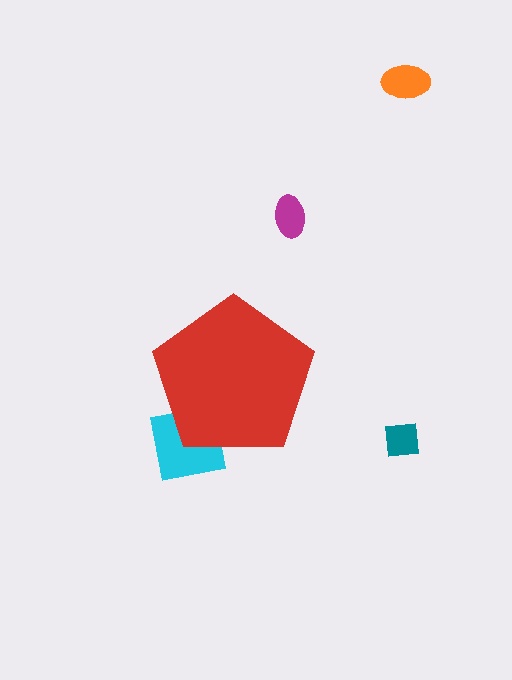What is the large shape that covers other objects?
A red pentagon.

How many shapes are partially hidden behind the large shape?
1 shape is partially hidden.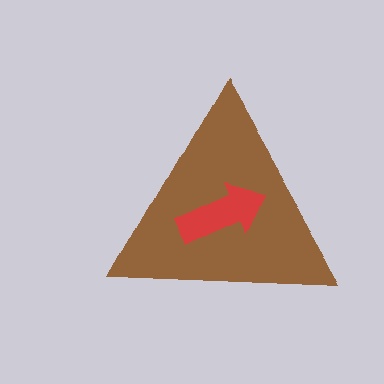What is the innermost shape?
The red arrow.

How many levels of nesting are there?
2.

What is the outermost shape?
The brown triangle.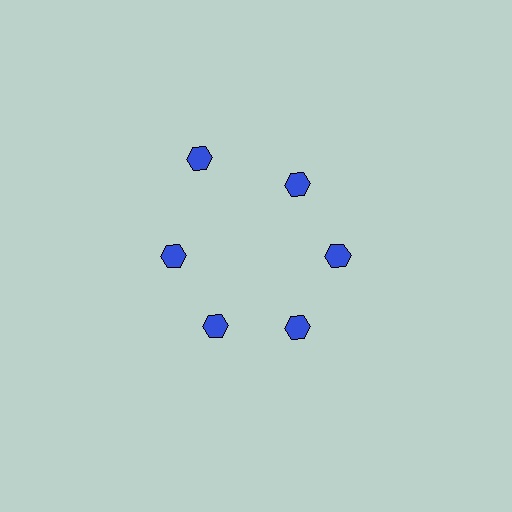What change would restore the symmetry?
The symmetry would be restored by moving it inward, back onto the ring so that all 6 hexagons sit at equal angles and equal distance from the center.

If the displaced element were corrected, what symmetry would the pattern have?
It would have 6-fold rotational symmetry — the pattern would map onto itself every 60 degrees.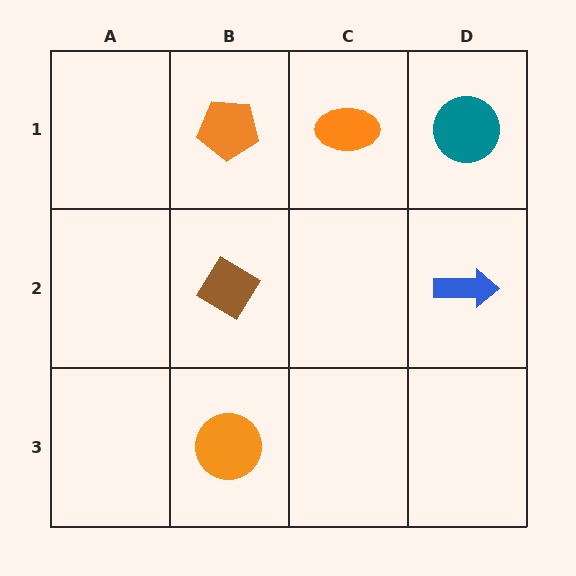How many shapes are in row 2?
2 shapes.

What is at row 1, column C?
An orange ellipse.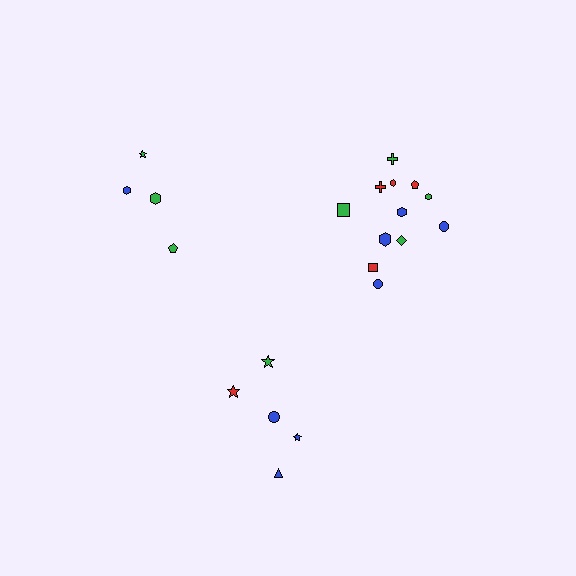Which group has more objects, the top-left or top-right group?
The top-right group.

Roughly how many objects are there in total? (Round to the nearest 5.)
Roughly 20 objects in total.